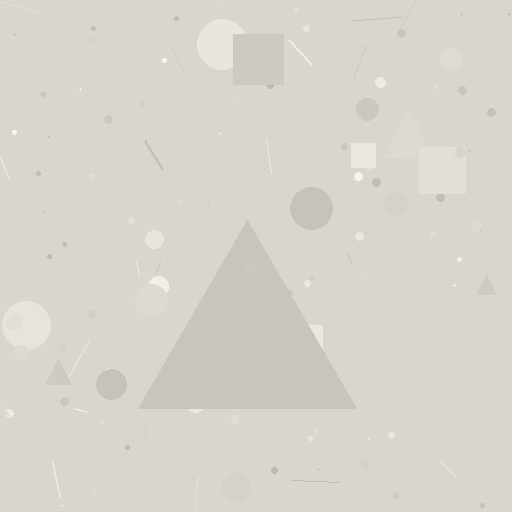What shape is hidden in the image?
A triangle is hidden in the image.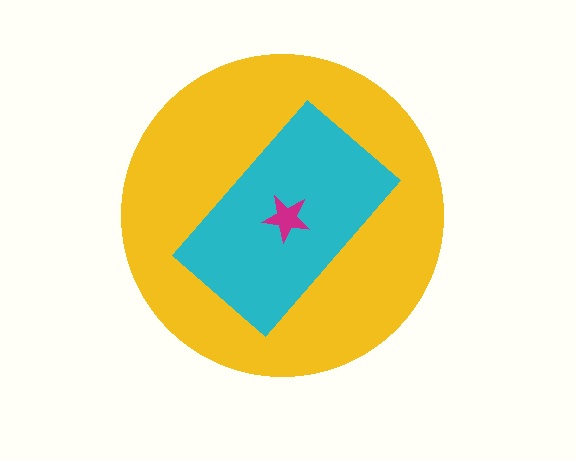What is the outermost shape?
The yellow circle.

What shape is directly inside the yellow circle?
The cyan rectangle.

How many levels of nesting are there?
3.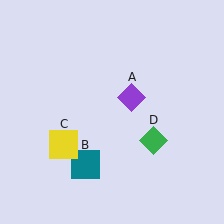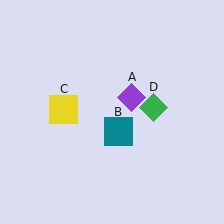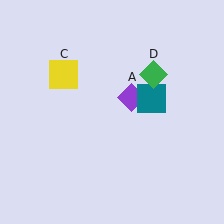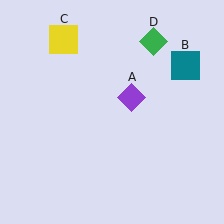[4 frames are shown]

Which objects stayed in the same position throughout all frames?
Purple diamond (object A) remained stationary.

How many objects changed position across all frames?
3 objects changed position: teal square (object B), yellow square (object C), green diamond (object D).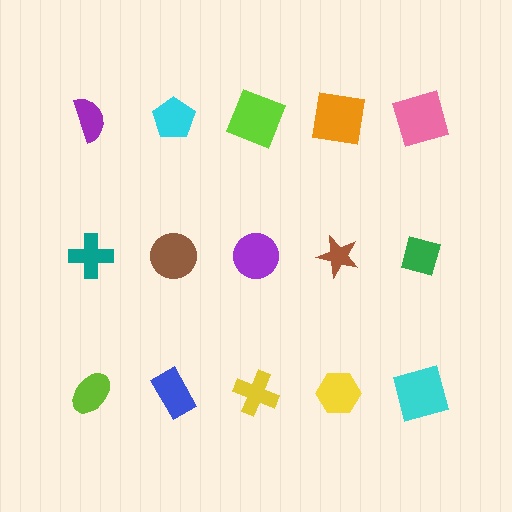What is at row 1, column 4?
An orange square.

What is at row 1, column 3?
A lime square.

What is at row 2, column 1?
A teal cross.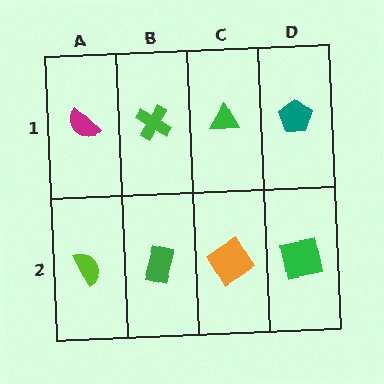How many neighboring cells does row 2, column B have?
3.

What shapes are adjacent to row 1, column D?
A green square (row 2, column D), a green triangle (row 1, column C).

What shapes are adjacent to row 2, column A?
A magenta semicircle (row 1, column A), a green rectangle (row 2, column B).